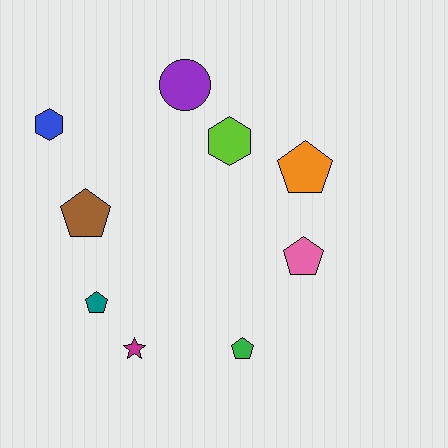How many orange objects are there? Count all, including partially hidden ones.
There is 1 orange object.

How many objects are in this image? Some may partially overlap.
There are 9 objects.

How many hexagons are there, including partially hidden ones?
There are 2 hexagons.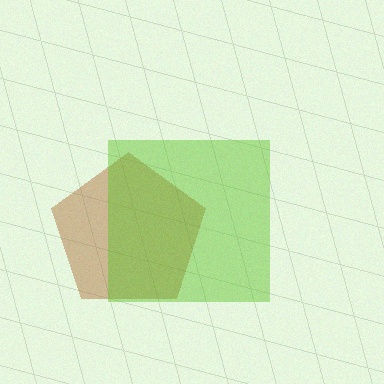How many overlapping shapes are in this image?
There are 2 overlapping shapes in the image.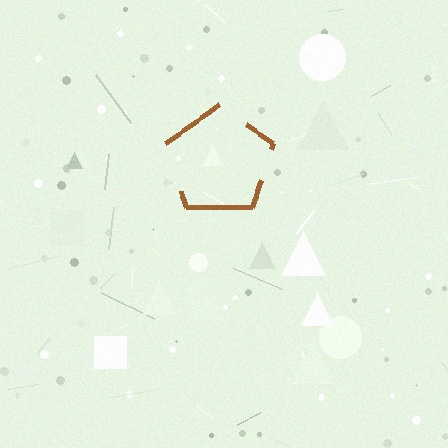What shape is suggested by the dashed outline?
The dashed outline suggests a pentagon.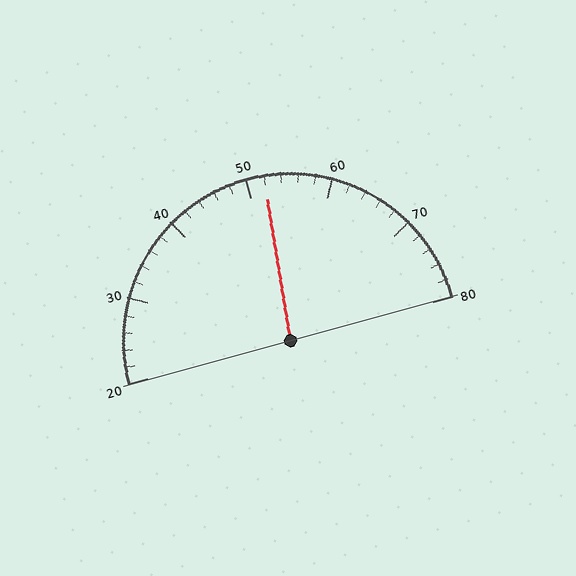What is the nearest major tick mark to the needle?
The nearest major tick mark is 50.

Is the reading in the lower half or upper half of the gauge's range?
The reading is in the upper half of the range (20 to 80).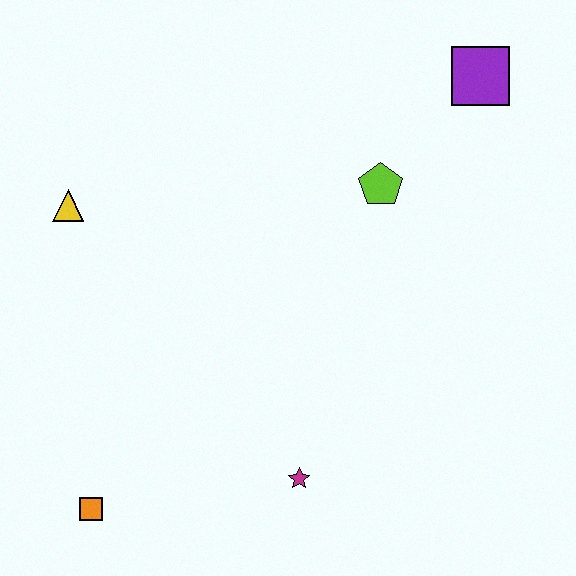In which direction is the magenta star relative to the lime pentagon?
The magenta star is below the lime pentagon.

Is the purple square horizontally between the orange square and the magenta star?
No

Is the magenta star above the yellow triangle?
No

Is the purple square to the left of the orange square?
No